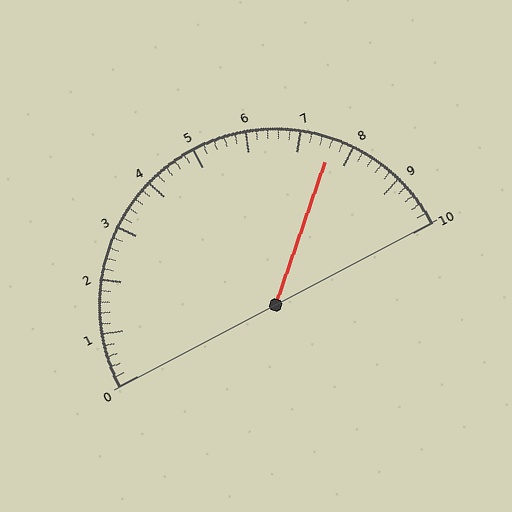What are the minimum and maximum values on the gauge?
The gauge ranges from 0 to 10.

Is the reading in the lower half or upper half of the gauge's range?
The reading is in the upper half of the range (0 to 10).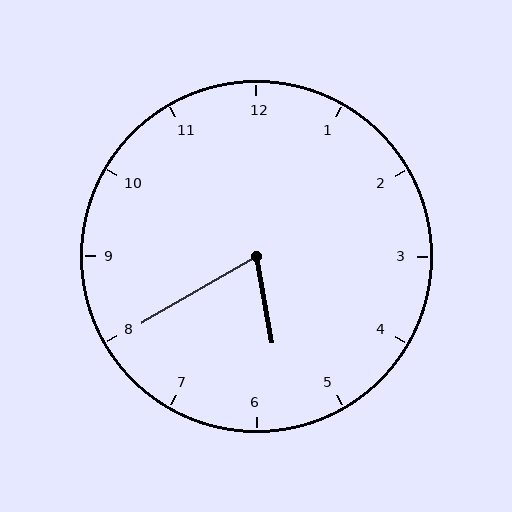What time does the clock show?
5:40.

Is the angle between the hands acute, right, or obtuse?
It is acute.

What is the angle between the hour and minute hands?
Approximately 70 degrees.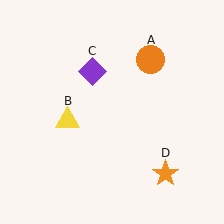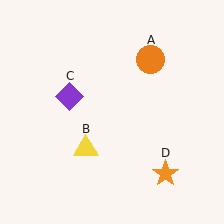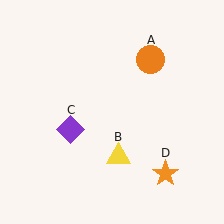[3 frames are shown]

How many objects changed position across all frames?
2 objects changed position: yellow triangle (object B), purple diamond (object C).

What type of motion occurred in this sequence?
The yellow triangle (object B), purple diamond (object C) rotated counterclockwise around the center of the scene.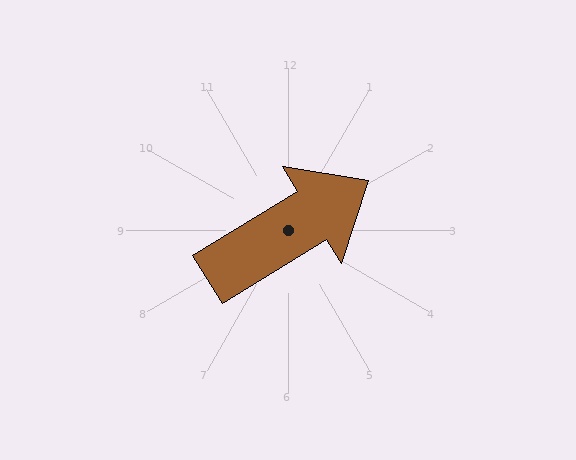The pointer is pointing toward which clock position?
Roughly 2 o'clock.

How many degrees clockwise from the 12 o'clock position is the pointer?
Approximately 59 degrees.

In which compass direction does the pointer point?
Northeast.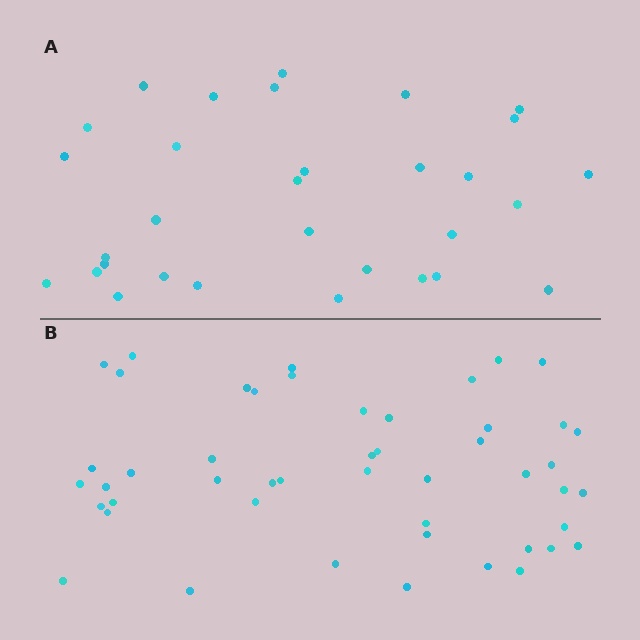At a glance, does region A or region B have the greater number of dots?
Region B (the bottom region) has more dots.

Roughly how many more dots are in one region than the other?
Region B has approximately 15 more dots than region A.